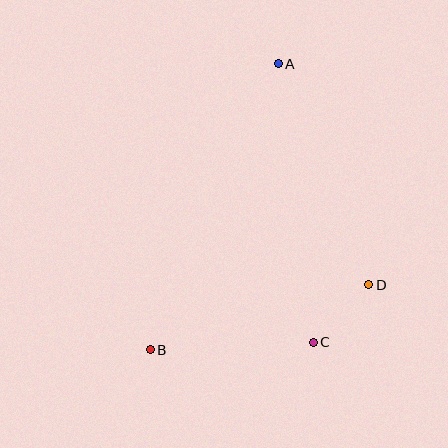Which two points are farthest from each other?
Points A and B are farthest from each other.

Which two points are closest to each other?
Points C and D are closest to each other.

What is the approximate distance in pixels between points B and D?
The distance between B and D is approximately 228 pixels.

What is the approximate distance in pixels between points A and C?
The distance between A and C is approximately 281 pixels.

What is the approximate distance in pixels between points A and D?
The distance between A and D is approximately 239 pixels.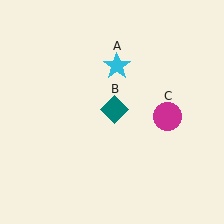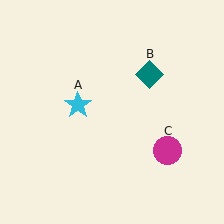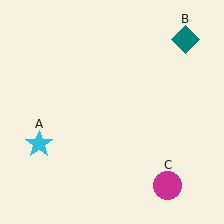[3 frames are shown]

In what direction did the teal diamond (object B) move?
The teal diamond (object B) moved up and to the right.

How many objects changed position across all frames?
3 objects changed position: cyan star (object A), teal diamond (object B), magenta circle (object C).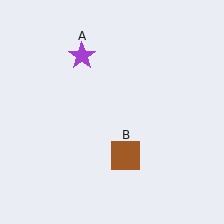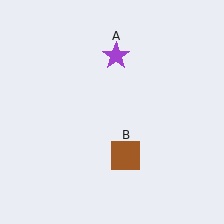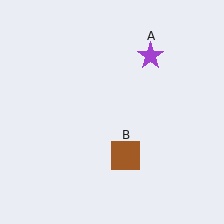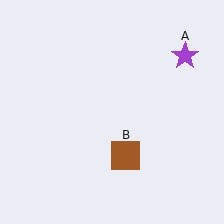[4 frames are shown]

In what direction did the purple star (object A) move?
The purple star (object A) moved right.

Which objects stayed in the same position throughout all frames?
Brown square (object B) remained stationary.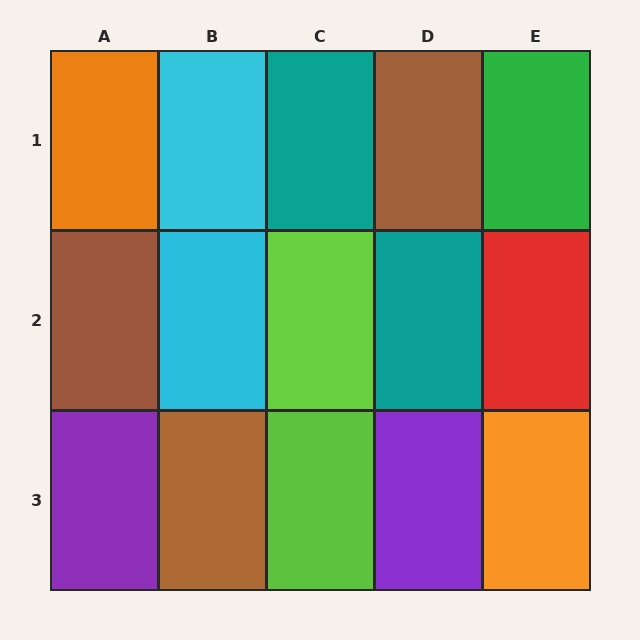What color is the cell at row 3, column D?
Purple.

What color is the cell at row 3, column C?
Lime.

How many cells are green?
1 cell is green.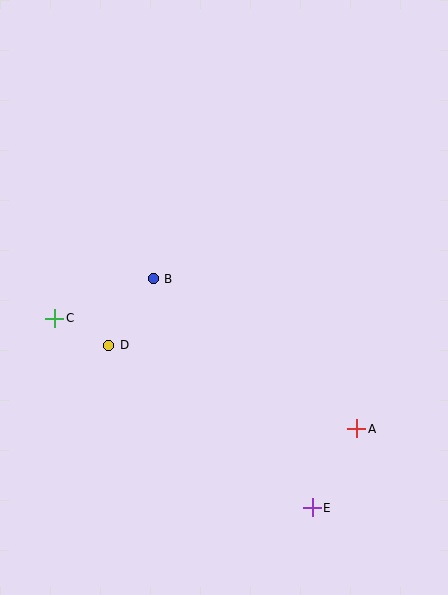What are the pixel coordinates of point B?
Point B is at (153, 279).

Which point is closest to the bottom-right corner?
Point E is closest to the bottom-right corner.